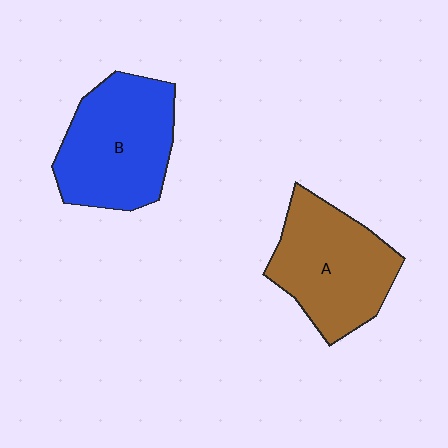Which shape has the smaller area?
Shape A (brown).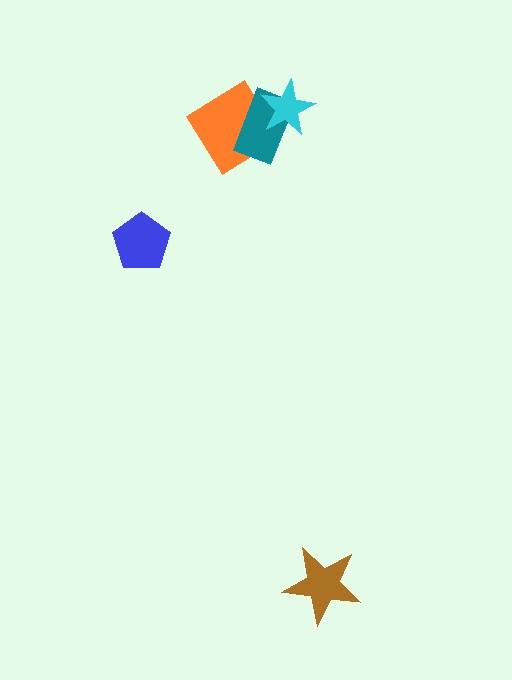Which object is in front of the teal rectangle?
The cyan star is in front of the teal rectangle.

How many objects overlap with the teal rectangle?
2 objects overlap with the teal rectangle.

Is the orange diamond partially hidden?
Yes, it is partially covered by another shape.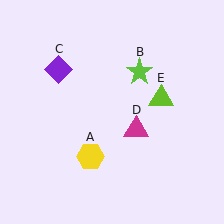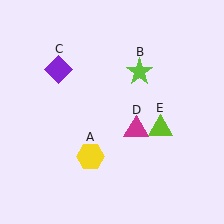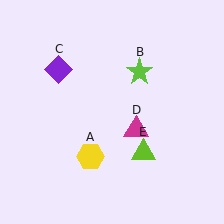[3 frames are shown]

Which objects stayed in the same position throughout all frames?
Yellow hexagon (object A) and lime star (object B) and purple diamond (object C) and magenta triangle (object D) remained stationary.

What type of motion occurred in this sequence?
The lime triangle (object E) rotated clockwise around the center of the scene.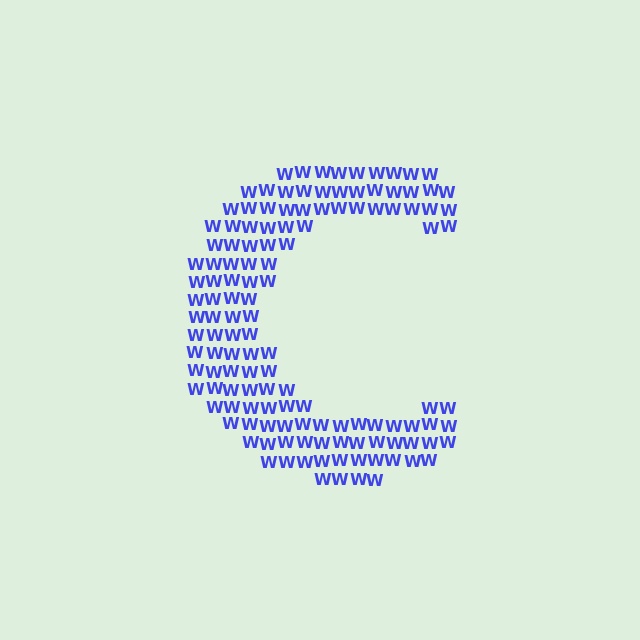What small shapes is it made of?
It is made of small letter W's.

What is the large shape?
The large shape is the letter C.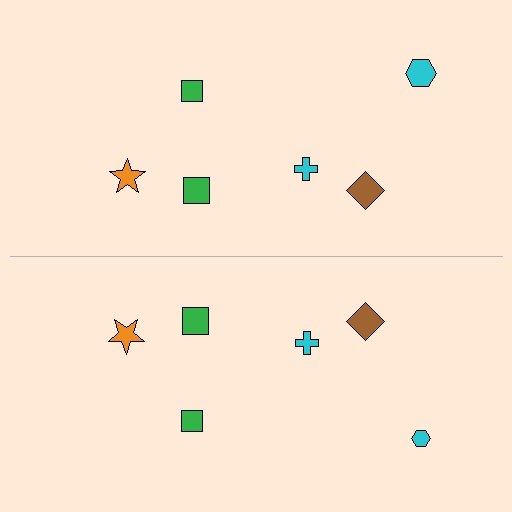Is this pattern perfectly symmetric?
No, the pattern is not perfectly symmetric. The cyan hexagon on the bottom side has a different size than its mirror counterpart.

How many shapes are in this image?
There are 12 shapes in this image.